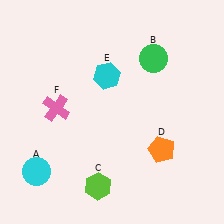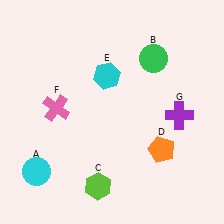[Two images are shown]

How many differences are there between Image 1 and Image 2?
There is 1 difference between the two images.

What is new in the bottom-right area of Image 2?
A purple cross (G) was added in the bottom-right area of Image 2.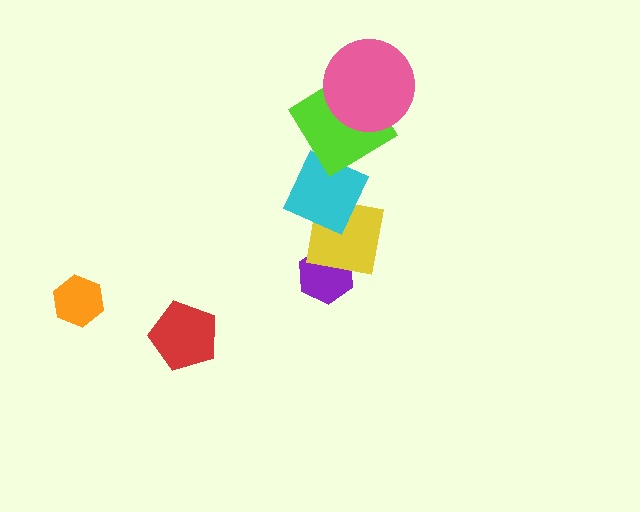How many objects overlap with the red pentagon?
0 objects overlap with the red pentagon.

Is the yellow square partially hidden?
Yes, it is partially covered by another shape.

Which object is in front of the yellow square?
The cyan diamond is in front of the yellow square.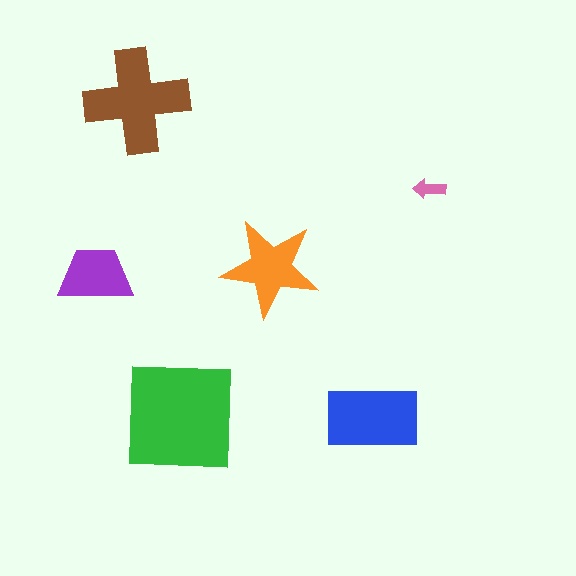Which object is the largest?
The green square.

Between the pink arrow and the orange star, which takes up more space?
The orange star.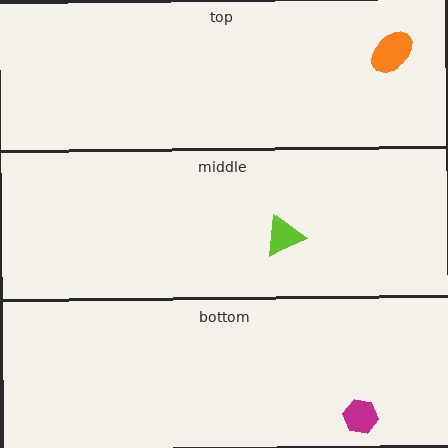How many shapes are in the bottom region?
1.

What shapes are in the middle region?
The lime triangle.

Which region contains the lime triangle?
The middle region.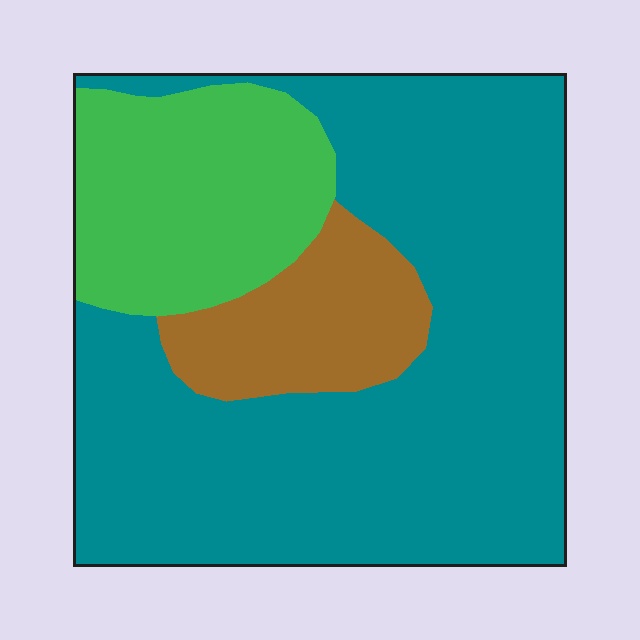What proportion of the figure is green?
Green takes up less than a quarter of the figure.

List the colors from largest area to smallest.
From largest to smallest: teal, green, brown.